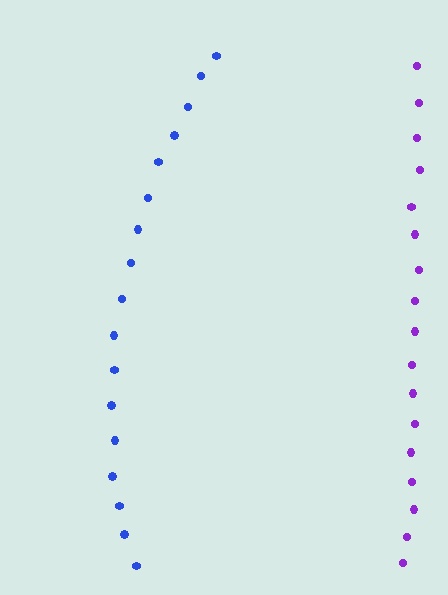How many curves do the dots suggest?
There are 2 distinct paths.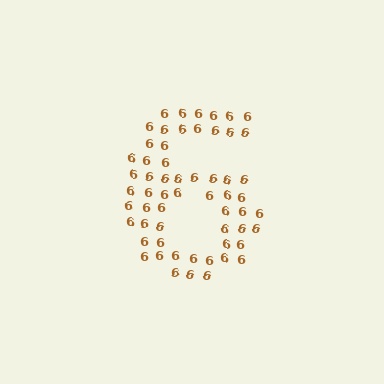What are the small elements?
The small elements are digit 6's.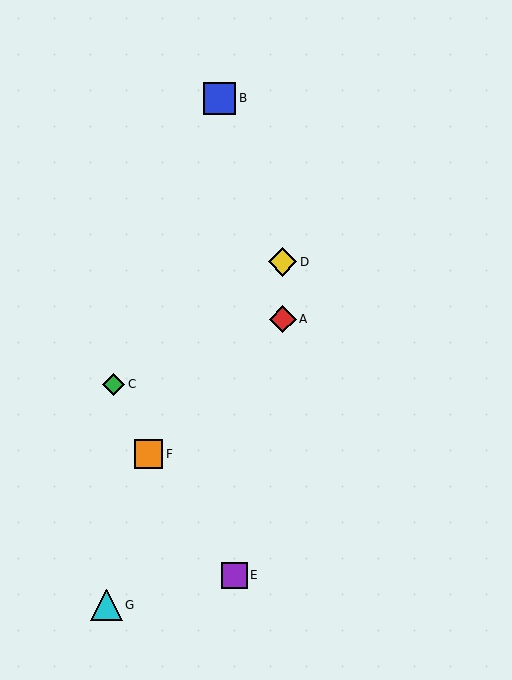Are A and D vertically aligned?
Yes, both are at x≈283.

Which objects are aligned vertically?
Objects A, D are aligned vertically.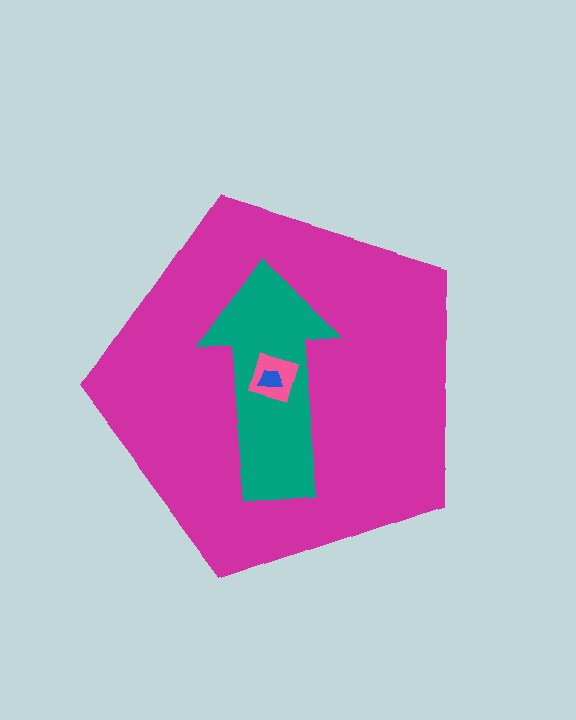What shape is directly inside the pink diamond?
The blue trapezoid.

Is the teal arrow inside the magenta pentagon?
Yes.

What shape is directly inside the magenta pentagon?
The teal arrow.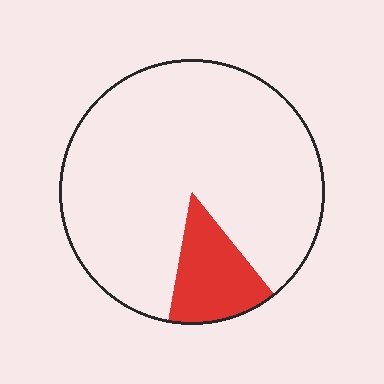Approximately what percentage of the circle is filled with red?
Approximately 15%.